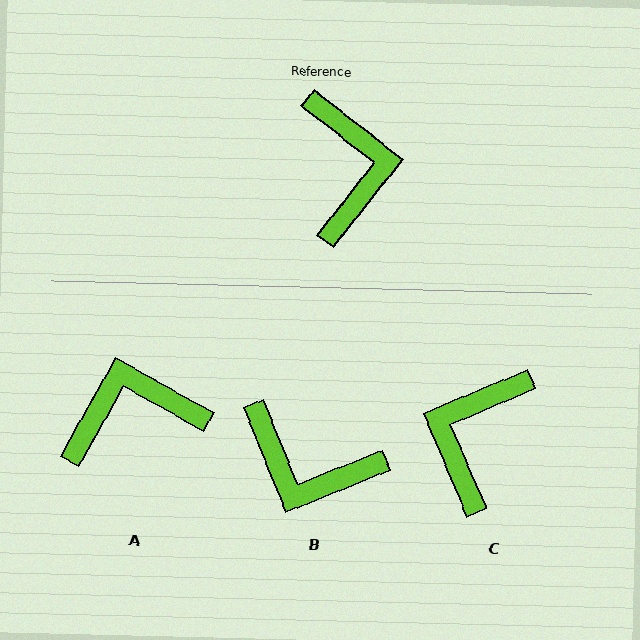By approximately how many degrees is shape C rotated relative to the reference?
Approximately 151 degrees counter-clockwise.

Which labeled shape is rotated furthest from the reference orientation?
C, about 151 degrees away.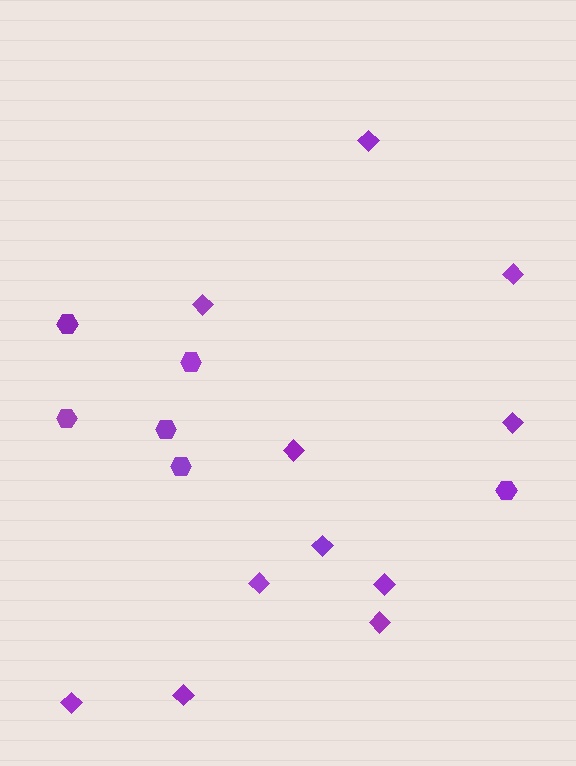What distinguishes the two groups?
There are 2 groups: one group of diamonds (11) and one group of hexagons (6).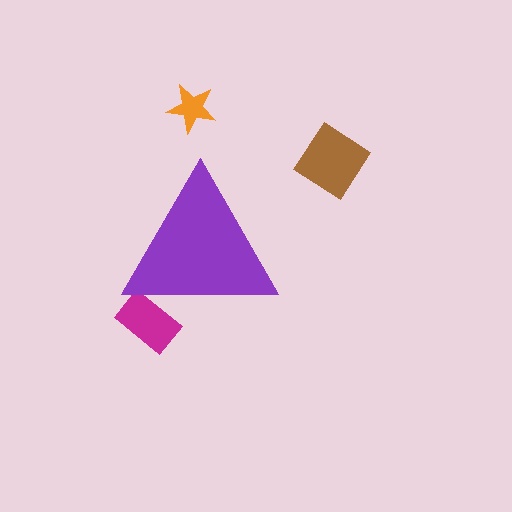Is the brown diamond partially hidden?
No, the brown diamond is fully visible.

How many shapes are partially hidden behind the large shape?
1 shape is partially hidden.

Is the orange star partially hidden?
No, the orange star is fully visible.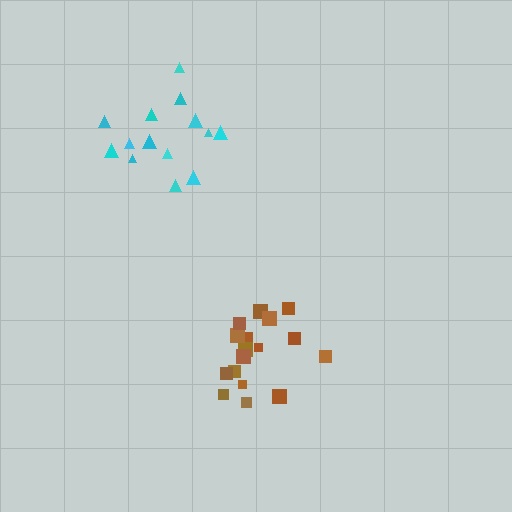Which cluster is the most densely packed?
Brown.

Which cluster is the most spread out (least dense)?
Cyan.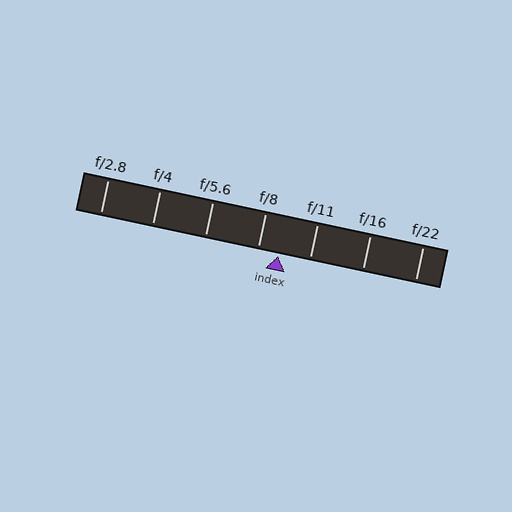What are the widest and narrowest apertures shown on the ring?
The widest aperture shown is f/2.8 and the narrowest is f/22.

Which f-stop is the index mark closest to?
The index mark is closest to f/8.